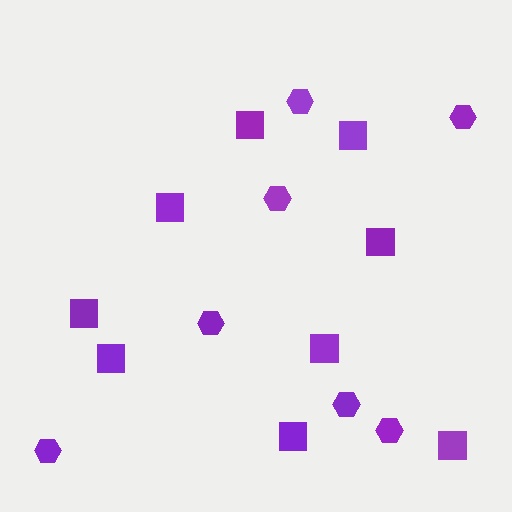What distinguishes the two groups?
There are 2 groups: one group of squares (9) and one group of hexagons (7).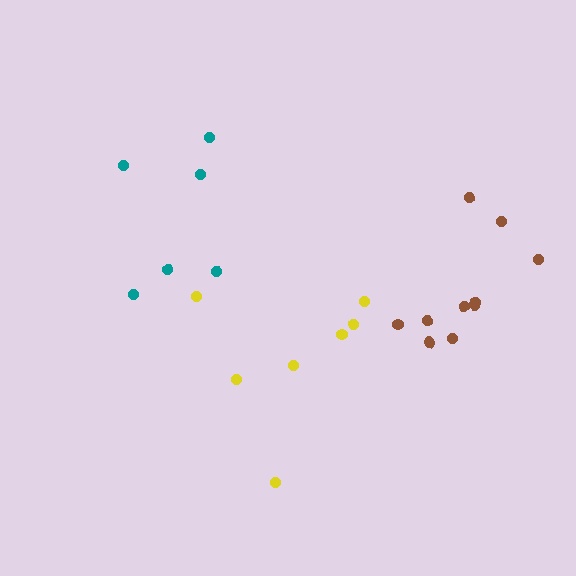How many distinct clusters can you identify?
There are 3 distinct clusters.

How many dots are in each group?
Group 1: 7 dots, Group 2: 6 dots, Group 3: 10 dots (23 total).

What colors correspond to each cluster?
The clusters are colored: yellow, teal, brown.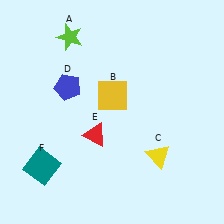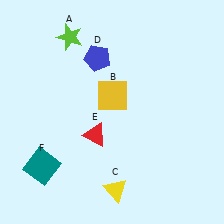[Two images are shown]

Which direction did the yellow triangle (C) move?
The yellow triangle (C) moved left.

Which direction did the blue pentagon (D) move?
The blue pentagon (D) moved right.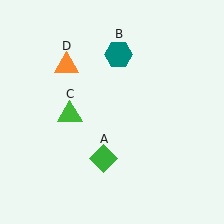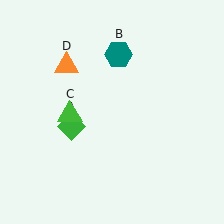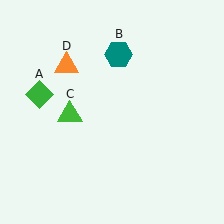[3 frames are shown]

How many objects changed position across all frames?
1 object changed position: green diamond (object A).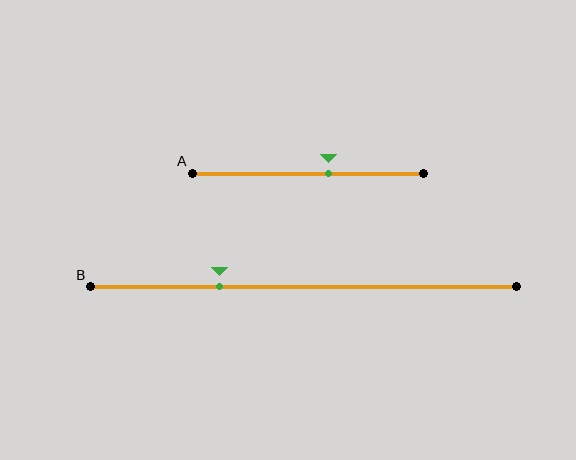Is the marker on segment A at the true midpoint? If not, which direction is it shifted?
No, the marker on segment A is shifted to the right by about 9% of the segment length.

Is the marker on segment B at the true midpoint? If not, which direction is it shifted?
No, the marker on segment B is shifted to the left by about 20% of the segment length.